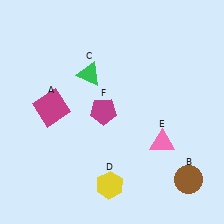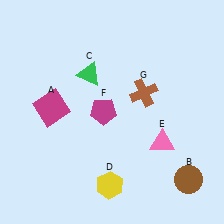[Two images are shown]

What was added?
A brown cross (G) was added in Image 2.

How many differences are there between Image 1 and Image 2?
There is 1 difference between the two images.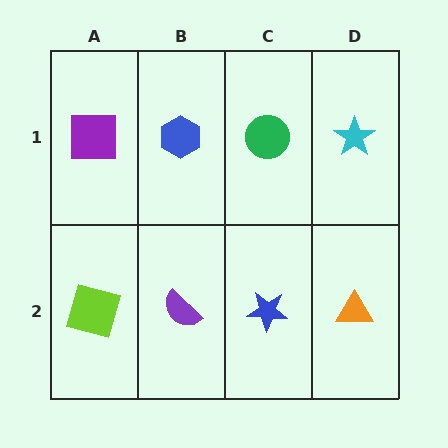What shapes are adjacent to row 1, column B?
A purple semicircle (row 2, column B), a purple square (row 1, column A), a green circle (row 1, column C).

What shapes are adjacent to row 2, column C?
A green circle (row 1, column C), a purple semicircle (row 2, column B), an orange triangle (row 2, column D).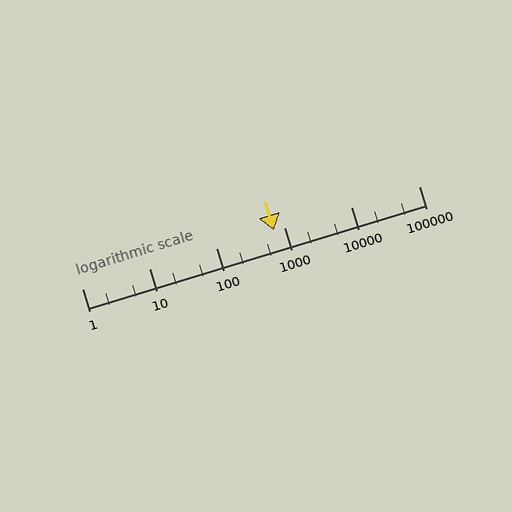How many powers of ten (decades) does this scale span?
The scale spans 5 decades, from 1 to 100000.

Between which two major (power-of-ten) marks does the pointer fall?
The pointer is between 100 and 1000.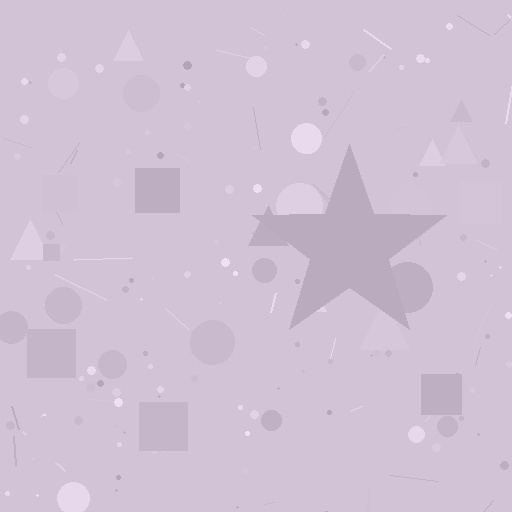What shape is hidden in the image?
A star is hidden in the image.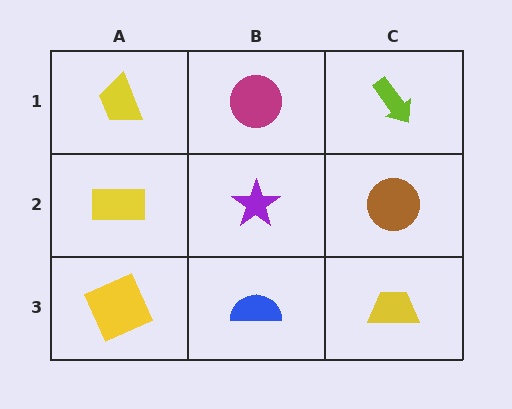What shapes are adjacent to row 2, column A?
A yellow trapezoid (row 1, column A), a yellow square (row 3, column A), a purple star (row 2, column B).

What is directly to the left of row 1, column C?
A magenta circle.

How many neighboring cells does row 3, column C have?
2.